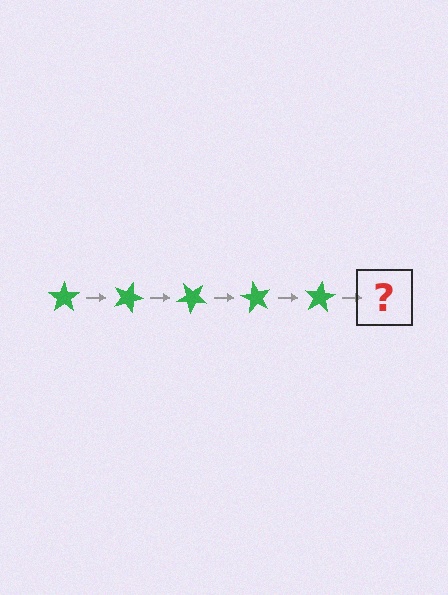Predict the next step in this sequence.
The next step is a green star rotated 100 degrees.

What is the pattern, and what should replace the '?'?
The pattern is that the star rotates 20 degrees each step. The '?' should be a green star rotated 100 degrees.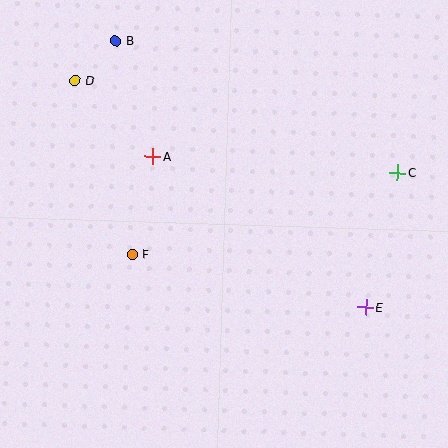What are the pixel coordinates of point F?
Point F is at (132, 254).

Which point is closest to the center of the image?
Point F at (132, 254) is closest to the center.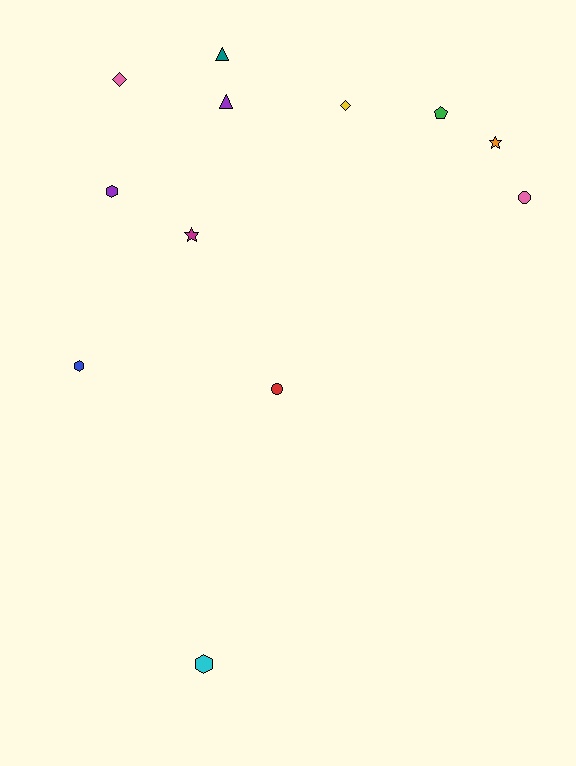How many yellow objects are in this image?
There is 1 yellow object.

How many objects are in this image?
There are 12 objects.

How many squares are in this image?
There are no squares.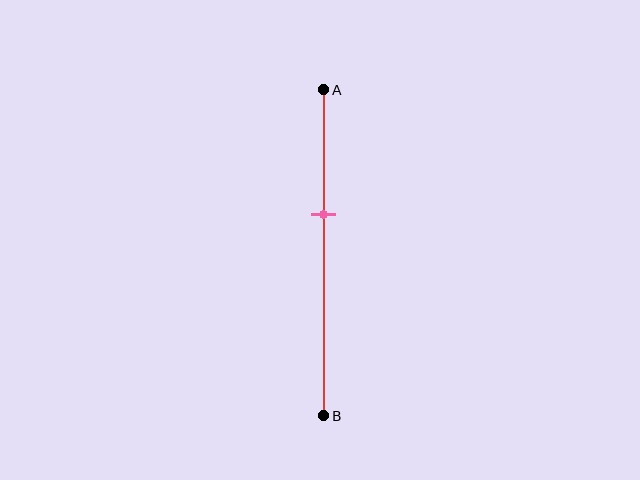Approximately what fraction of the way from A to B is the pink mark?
The pink mark is approximately 40% of the way from A to B.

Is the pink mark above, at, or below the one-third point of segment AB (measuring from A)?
The pink mark is below the one-third point of segment AB.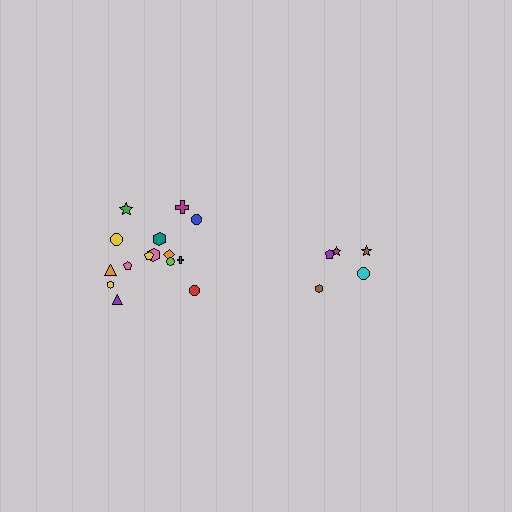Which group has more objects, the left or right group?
The left group.